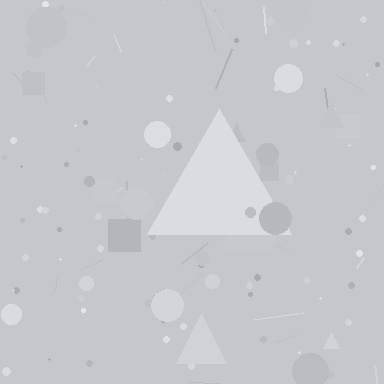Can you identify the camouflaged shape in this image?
The camouflaged shape is a triangle.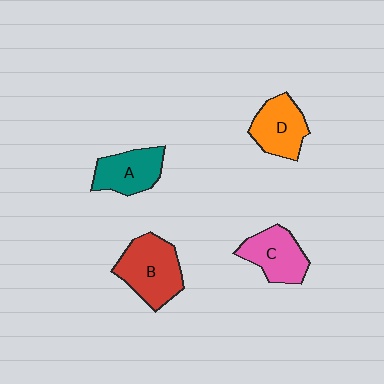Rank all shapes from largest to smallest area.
From largest to smallest: B (red), C (pink), D (orange), A (teal).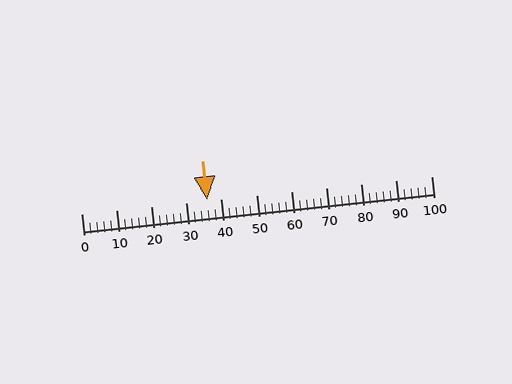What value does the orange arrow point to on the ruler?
The orange arrow points to approximately 36.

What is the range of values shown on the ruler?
The ruler shows values from 0 to 100.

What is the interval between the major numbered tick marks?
The major tick marks are spaced 10 units apart.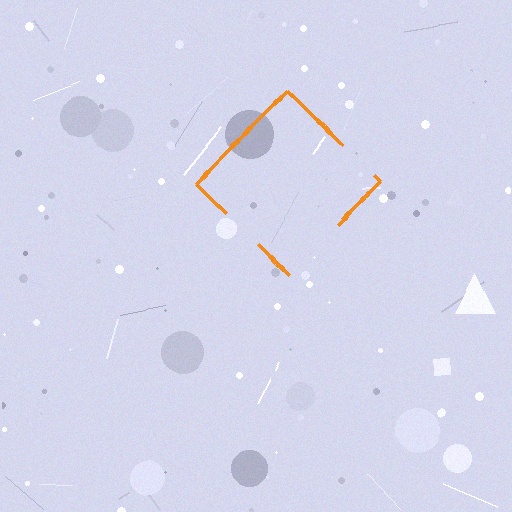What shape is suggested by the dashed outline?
The dashed outline suggests a diamond.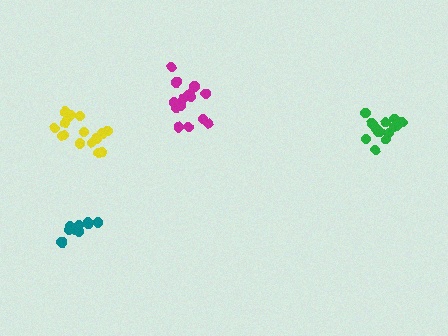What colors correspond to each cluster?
The clusters are colored: magenta, green, teal, yellow.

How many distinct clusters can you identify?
There are 4 distinct clusters.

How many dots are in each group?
Group 1: 15 dots, Group 2: 14 dots, Group 3: 10 dots, Group 4: 16 dots (55 total).